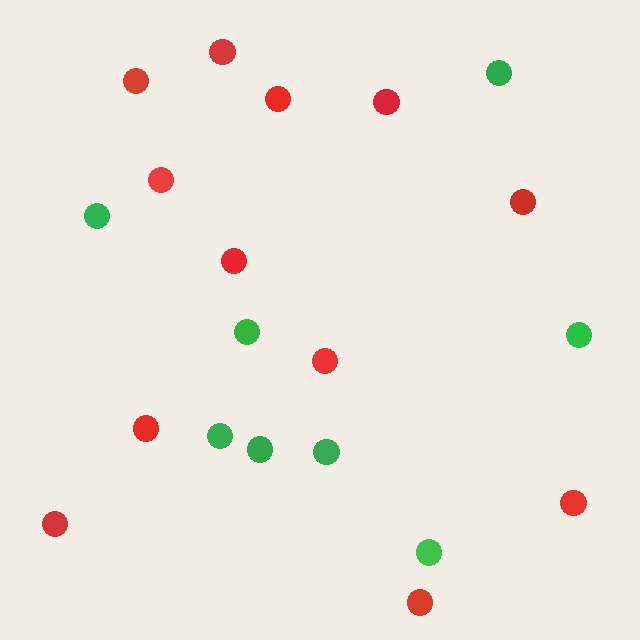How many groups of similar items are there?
There are 2 groups: one group of green circles (8) and one group of red circles (12).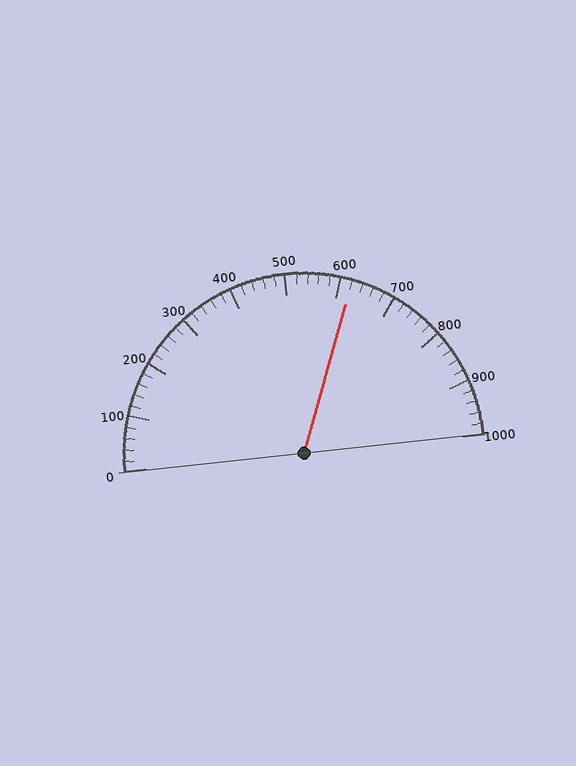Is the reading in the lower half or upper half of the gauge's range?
The reading is in the upper half of the range (0 to 1000).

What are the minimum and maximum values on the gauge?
The gauge ranges from 0 to 1000.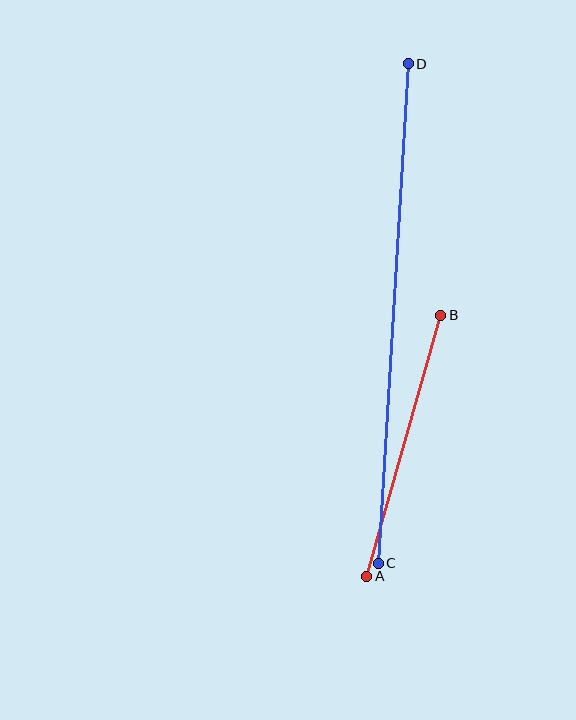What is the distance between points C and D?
The distance is approximately 500 pixels.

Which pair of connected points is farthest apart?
Points C and D are farthest apart.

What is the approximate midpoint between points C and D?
The midpoint is at approximately (393, 313) pixels.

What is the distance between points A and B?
The distance is approximately 271 pixels.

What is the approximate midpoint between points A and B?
The midpoint is at approximately (404, 446) pixels.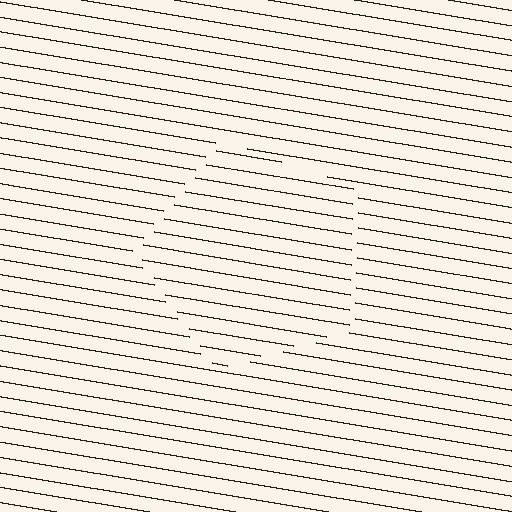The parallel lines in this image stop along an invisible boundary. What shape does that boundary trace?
An illusory pentagon. The interior of the shape contains the same grating, shifted by half a period — the contour is defined by the phase discontinuity where line-ends from the inner and outer gratings abut.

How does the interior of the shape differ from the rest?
The interior of the shape contains the same grating, shifted by half a period — the contour is defined by the phase discontinuity where line-ends from the inner and outer gratings abut.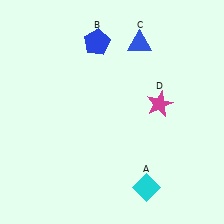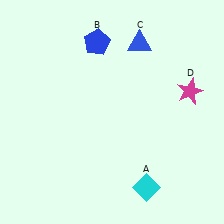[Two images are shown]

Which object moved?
The magenta star (D) moved right.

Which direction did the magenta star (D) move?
The magenta star (D) moved right.